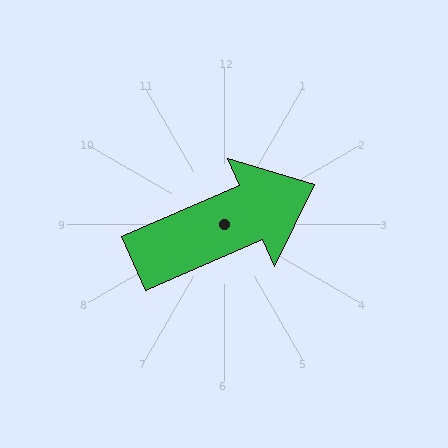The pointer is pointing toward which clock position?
Roughly 2 o'clock.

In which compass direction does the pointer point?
Northeast.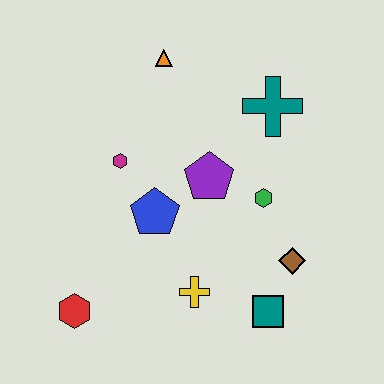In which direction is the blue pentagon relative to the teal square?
The blue pentagon is to the left of the teal square.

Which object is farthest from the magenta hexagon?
The teal square is farthest from the magenta hexagon.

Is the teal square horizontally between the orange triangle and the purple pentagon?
No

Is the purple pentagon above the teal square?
Yes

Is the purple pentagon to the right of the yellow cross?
Yes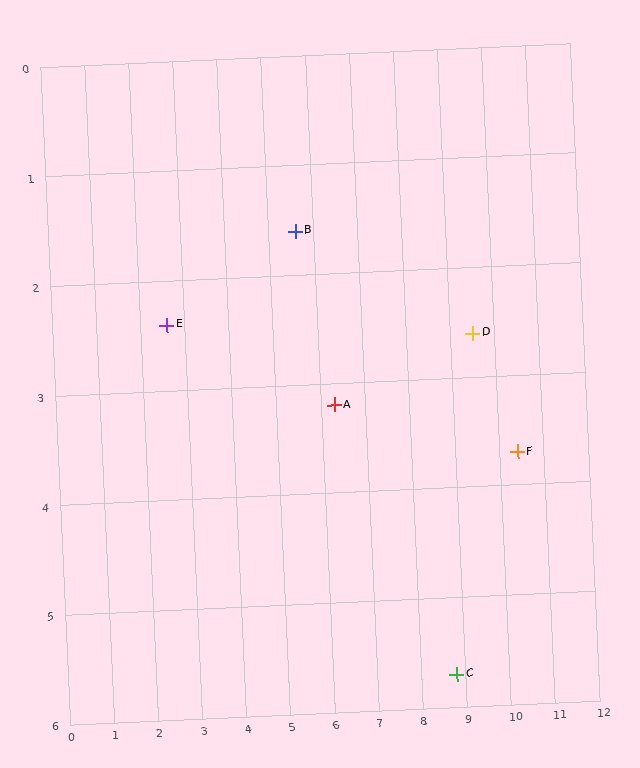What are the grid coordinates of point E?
Point E is at approximately (2.6, 2.4).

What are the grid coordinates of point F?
Point F is at approximately (10.4, 3.7).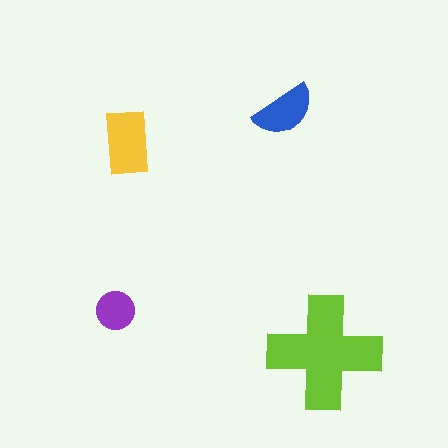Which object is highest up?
The blue semicircle is topmost.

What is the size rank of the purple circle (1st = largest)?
4th.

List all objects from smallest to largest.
The purple circle, the blue semicircle, the yellow rectangle, the lime cross.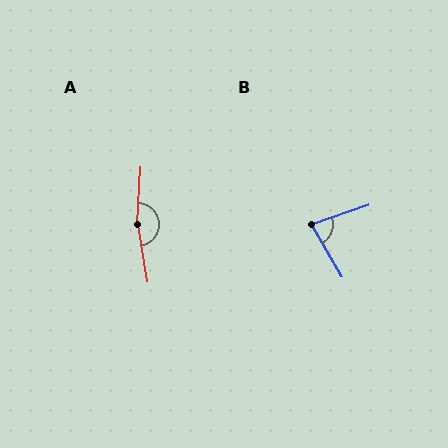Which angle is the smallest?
B, at approximately 78 degrees.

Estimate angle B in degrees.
Approximately 78 degrees.